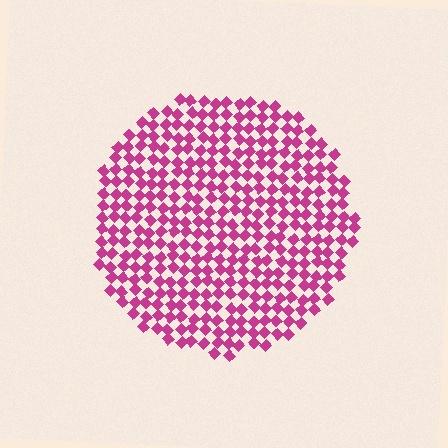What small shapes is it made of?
It is made of small diamonds.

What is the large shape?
The large shape is a circle.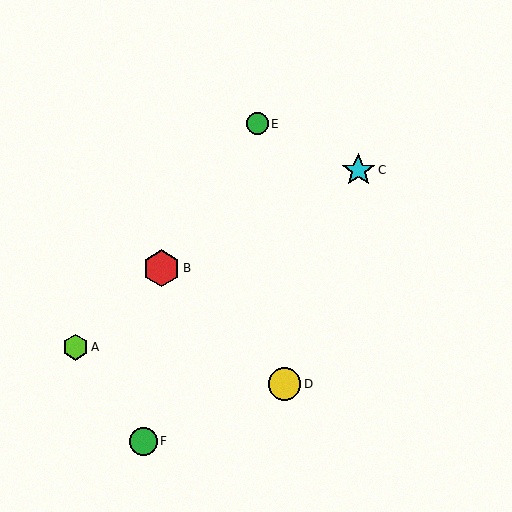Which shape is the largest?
The red hexagon (labeled B) is the largest.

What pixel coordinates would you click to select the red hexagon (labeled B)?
Click at (162, 268) to select the red hexagon B.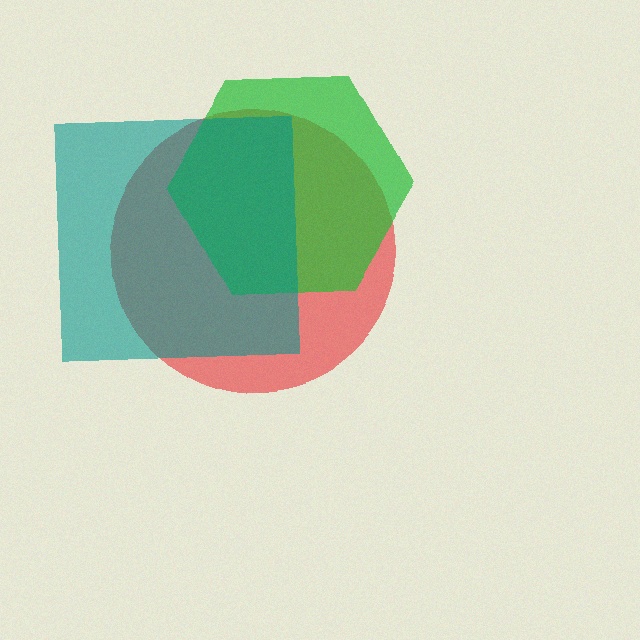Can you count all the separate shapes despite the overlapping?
Yes, there are 3 separate shapes.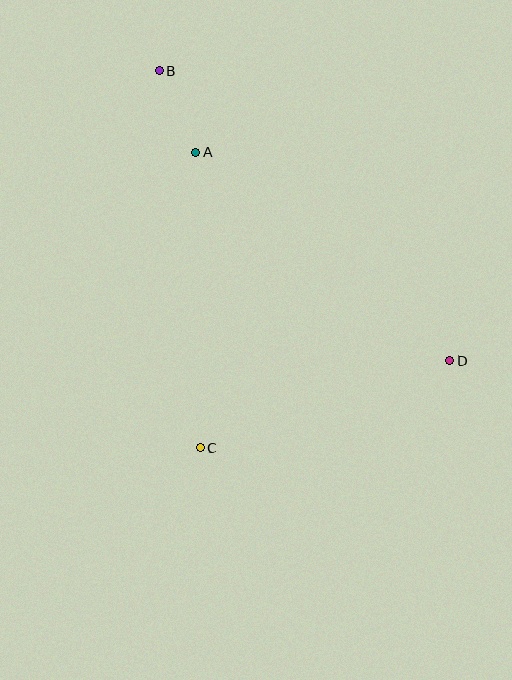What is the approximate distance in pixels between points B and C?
The distance between B and C is approximately 379 pixels.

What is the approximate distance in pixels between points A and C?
The distance between A and C is approximately 296 pixels.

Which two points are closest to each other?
Points A and B are closest to each other.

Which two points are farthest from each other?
Points B and D are farthest from each other.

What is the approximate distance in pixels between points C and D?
The distance between C and D is approximately 264 pixels.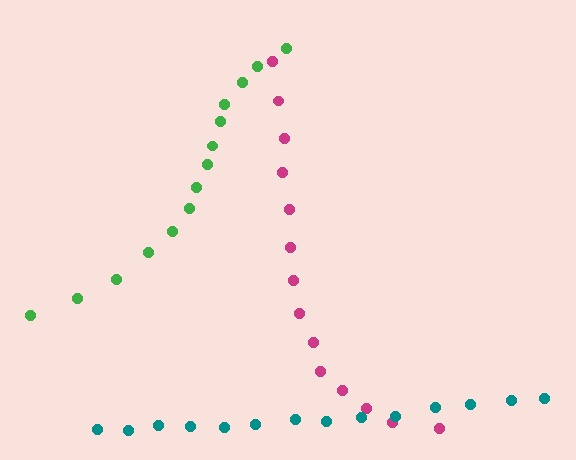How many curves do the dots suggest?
There are 3 distinct paths.